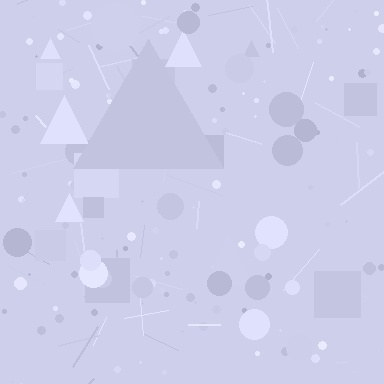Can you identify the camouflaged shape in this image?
The camouflaged shape is a triangle.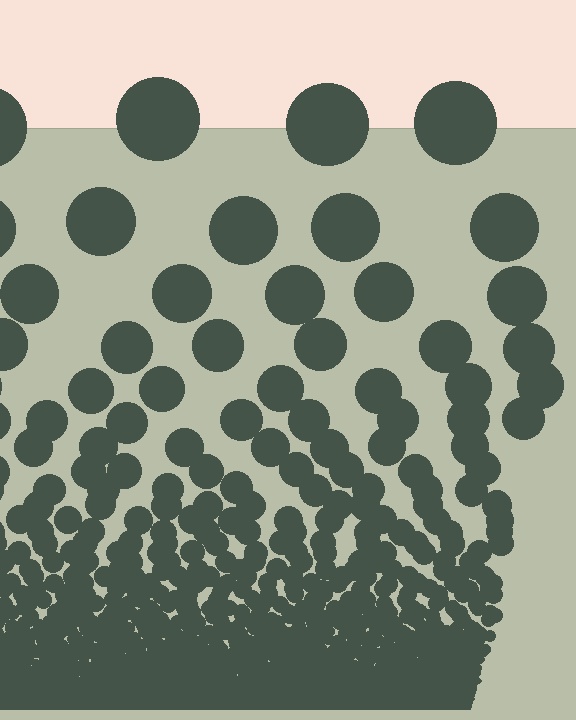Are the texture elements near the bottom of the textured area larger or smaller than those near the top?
Smaller. The gradient is inverted — elements near the bottom are smaller and denser.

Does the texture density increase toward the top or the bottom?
Density increases toward the bottom.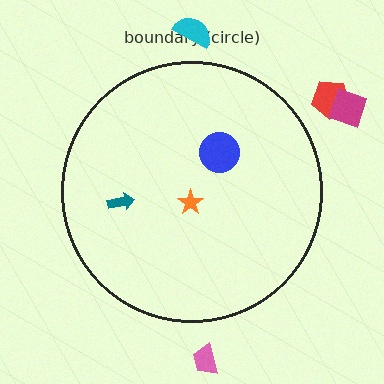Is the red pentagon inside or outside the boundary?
Outside.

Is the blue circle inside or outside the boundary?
Inside.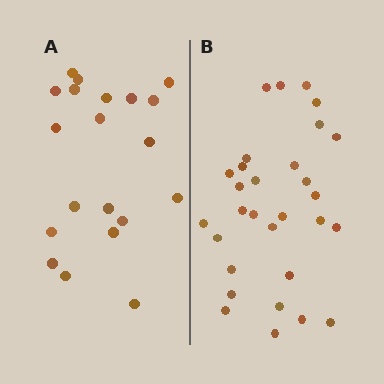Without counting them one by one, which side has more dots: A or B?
Region B (the right region) has more dots.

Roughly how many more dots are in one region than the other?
Region B has roughly 10 or so more dots than region A.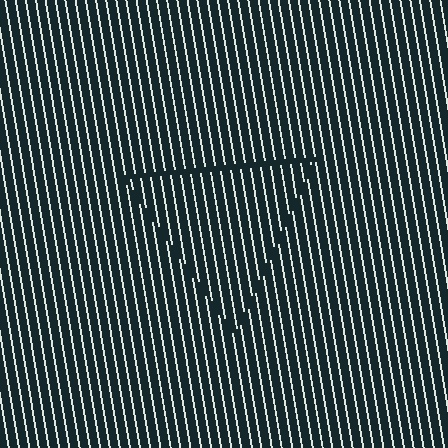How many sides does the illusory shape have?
3 sides — the line-ends trace a triangle.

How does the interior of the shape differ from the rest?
The interior of the shape contains the same grating, shifted by half a period — the contour is defined by the phase discontinuity where line-ends from the inner and outer gratings abut.